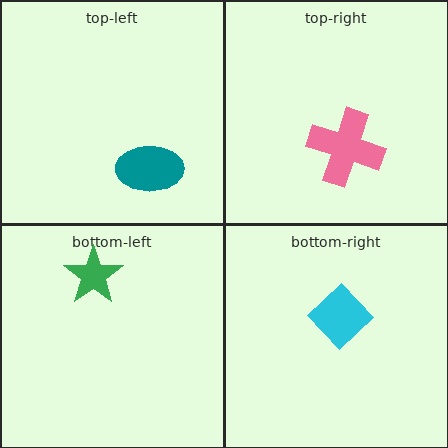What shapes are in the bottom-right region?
The cyan diamond.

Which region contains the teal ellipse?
The top-left region.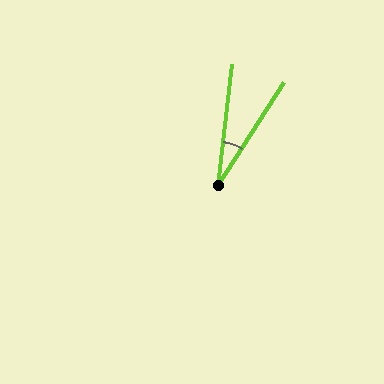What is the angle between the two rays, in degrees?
Approximately 26 degrees.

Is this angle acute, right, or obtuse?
It is acute.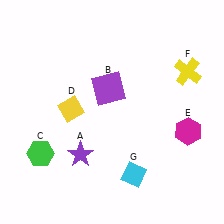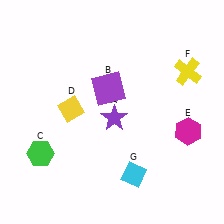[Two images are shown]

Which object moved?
The purple star (A) moved up.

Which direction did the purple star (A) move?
The purple star (A) moved up.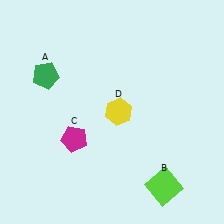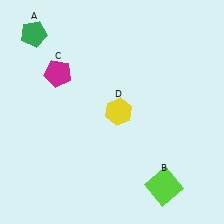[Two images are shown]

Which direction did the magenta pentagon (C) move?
The magenta pentagon (C) moved up.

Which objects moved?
The objects that moved are: the green pentagon (A), the magenta pentagon (C).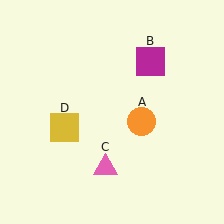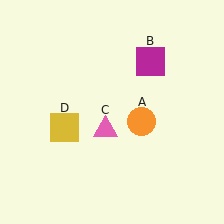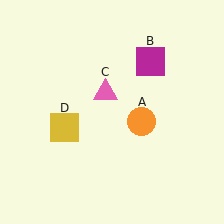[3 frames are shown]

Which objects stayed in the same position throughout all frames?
Orange circle (object A) and magenta square (object B) and yellow square (object D) remained stationary.